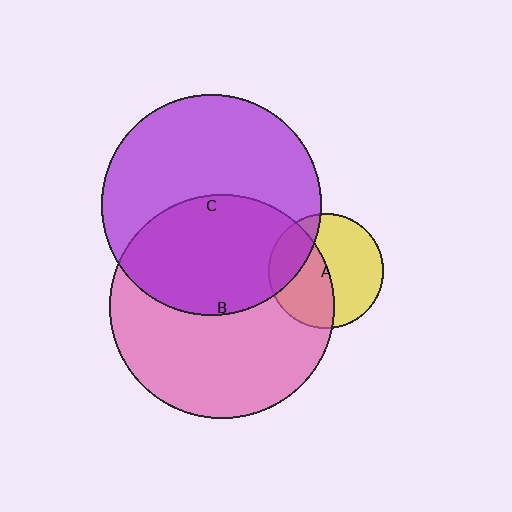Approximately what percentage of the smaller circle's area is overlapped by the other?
Approximately 45%.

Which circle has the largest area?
Circle B (pink).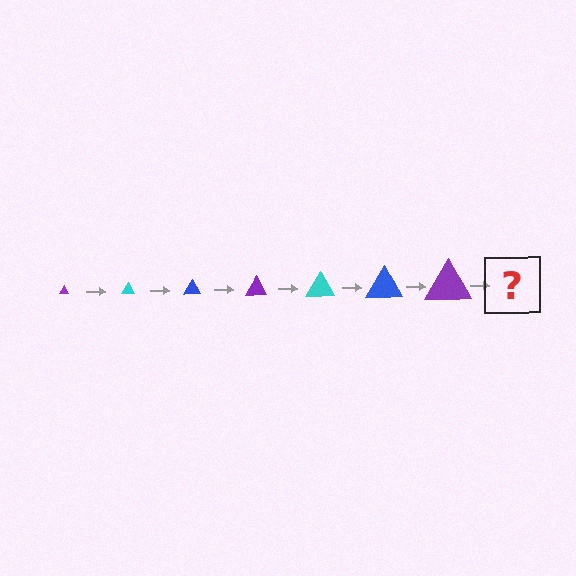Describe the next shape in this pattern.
It should be a cyan triangle, larger than the previous one.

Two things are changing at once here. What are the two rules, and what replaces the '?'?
The two rules are that the triangle grows larger each step and the color cycles through purple, cyan, and blue. The '?' should be a cyan triangle, larger than the previous one.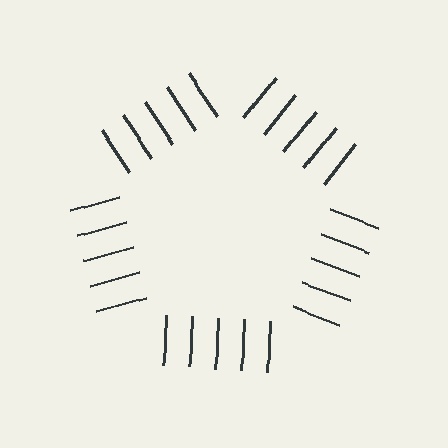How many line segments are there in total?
25 — 5 along each of the 5 edges.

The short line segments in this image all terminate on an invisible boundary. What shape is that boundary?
An illusory pentagon — the line segments terminate on its edges but no continuous stroke is drawn.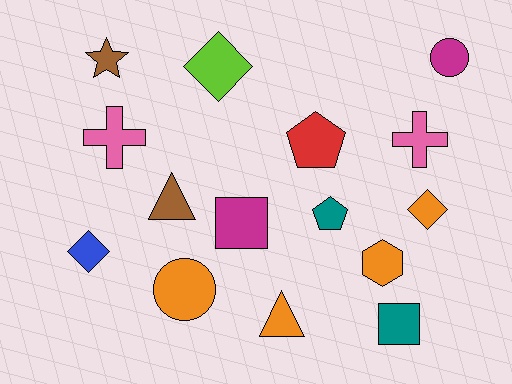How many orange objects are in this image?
There are 4 orange objects.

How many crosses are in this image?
There are 2 crosses.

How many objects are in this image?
There are 15 objects.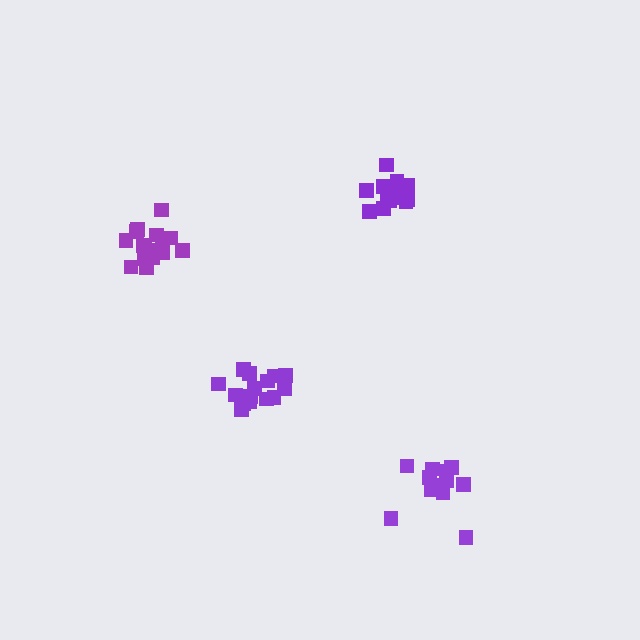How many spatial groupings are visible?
There are 4 spatial groupings.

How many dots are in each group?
Group 1: 16 dots, Group 2: 16 dots, Group 3: 15 dots, Group 4: 12 dots (59 total).